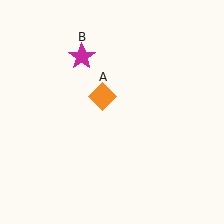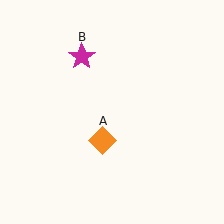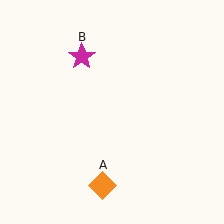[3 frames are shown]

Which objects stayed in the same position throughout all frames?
Magenta star (object B) remained stationary.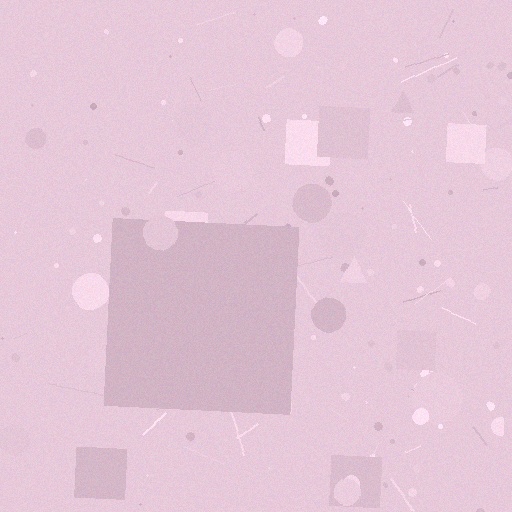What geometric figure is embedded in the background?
A square is embedded in the background.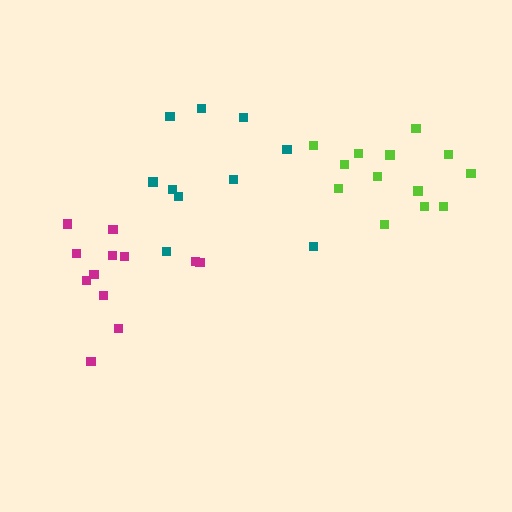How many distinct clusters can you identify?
There are 3 distinct clusters.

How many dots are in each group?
Group 1: 12 dots, Group 2: 13 dots, Group 3: 10 dots (35 total).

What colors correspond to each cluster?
The clusters are colored: magenta, lime, teal.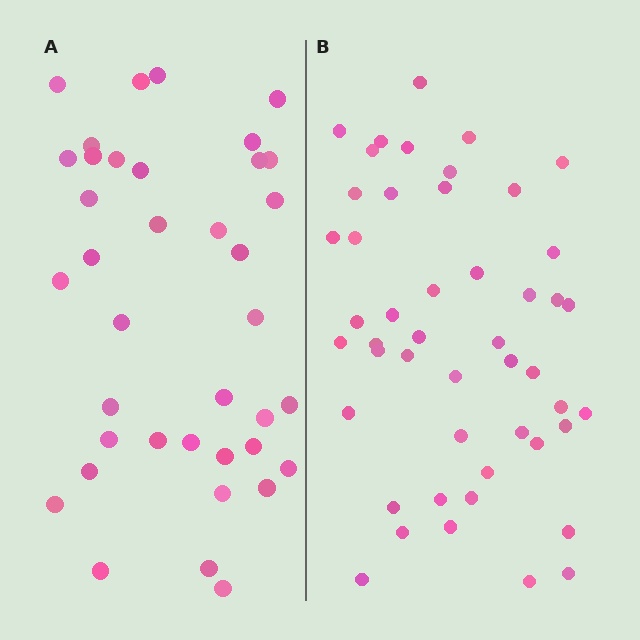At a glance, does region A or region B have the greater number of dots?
Region B (the right region) has more dots.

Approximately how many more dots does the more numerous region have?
Region B has roughly 10 or so more dots than region A.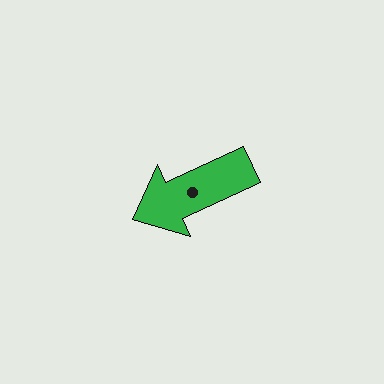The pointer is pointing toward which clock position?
Roughly 8 o'clock.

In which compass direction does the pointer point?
Southwest.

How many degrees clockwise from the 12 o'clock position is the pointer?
Approximately 245 degrees.